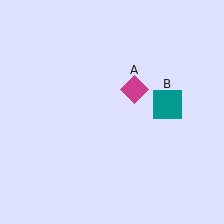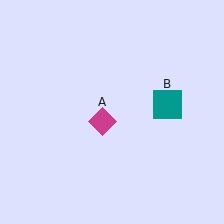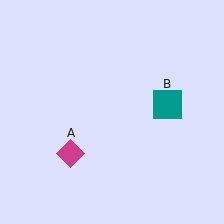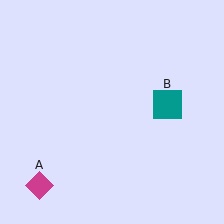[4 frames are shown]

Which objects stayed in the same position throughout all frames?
Teal square (object B) remained stationary.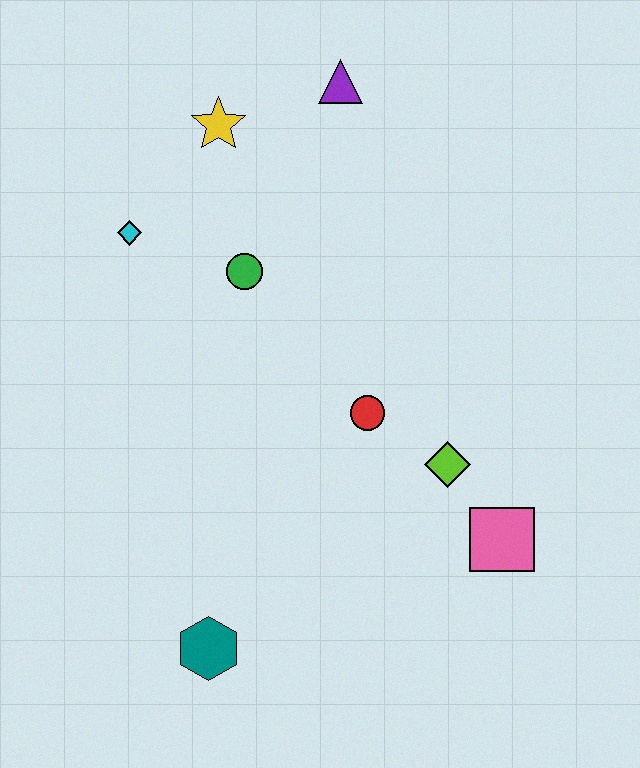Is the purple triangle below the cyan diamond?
No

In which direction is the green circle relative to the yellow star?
The green circle is below the yellow star.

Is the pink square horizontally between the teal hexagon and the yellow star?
No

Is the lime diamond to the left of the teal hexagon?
No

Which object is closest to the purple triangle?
The yellow star is closest to the purple triangle.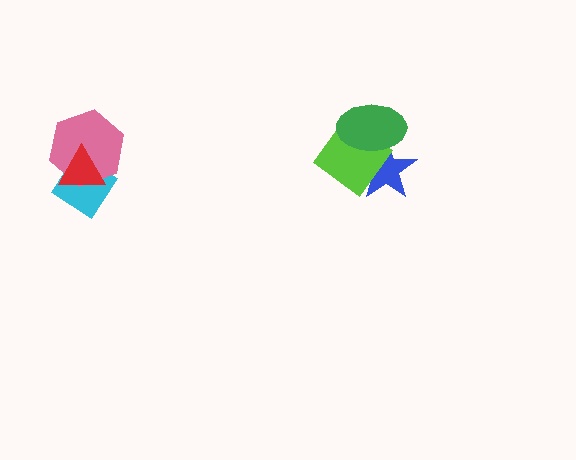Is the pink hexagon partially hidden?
Yes, it is partially covered by another shape.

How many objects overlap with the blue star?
2 objects overlap with the blue star.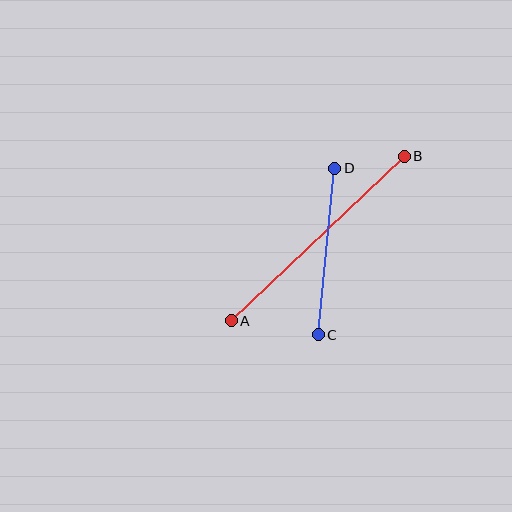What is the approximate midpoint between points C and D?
The midpoint is at approximately (326, 252) pixels.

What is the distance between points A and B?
The distance is approximately 239 pixels.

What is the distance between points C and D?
The distance is approximately 167 pixels.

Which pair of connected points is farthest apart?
Points A and B are farthest apart.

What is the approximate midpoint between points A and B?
The midpoint is at approximately (318, 238) pixels.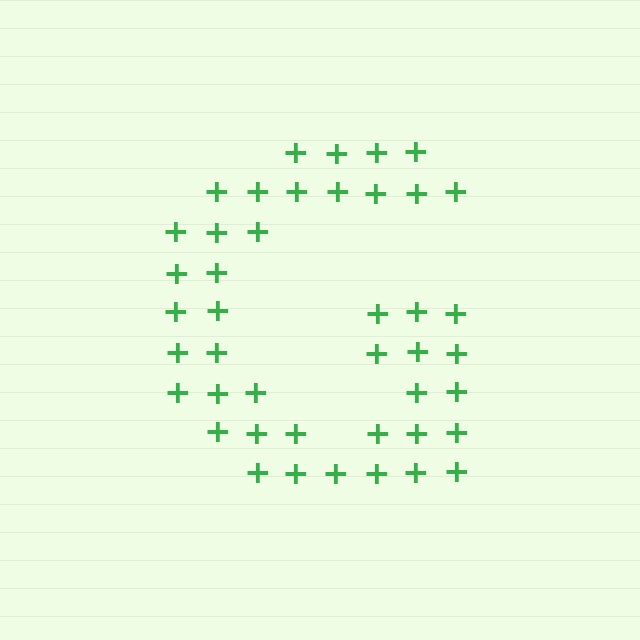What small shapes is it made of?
It is made of small plus signs.